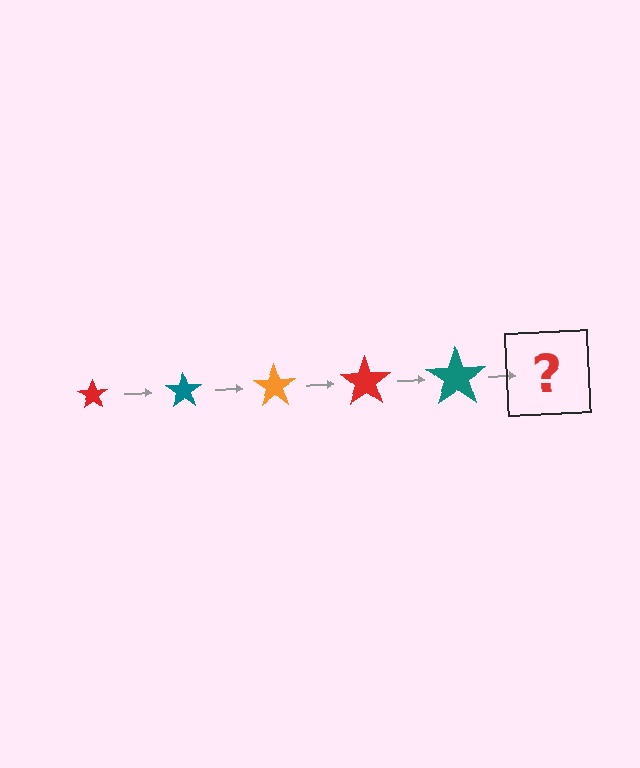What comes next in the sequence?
The next element should be an orange star, larger than the previous one.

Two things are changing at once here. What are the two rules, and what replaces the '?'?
The two rules are that the star grows larger each step and the color cycles through red, teal, and orange. The '?' should be an orange star, larger than the previous one.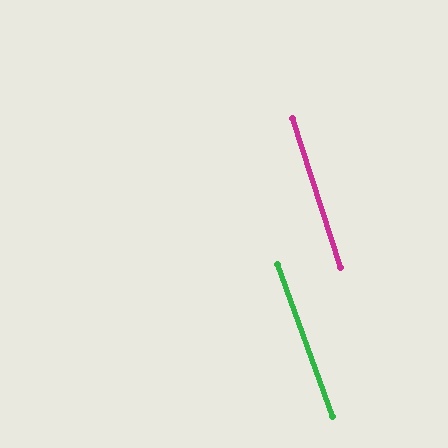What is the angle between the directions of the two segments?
Approximately 2 degrees.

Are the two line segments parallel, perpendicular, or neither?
Parallel — their directions differ by only 2.0°.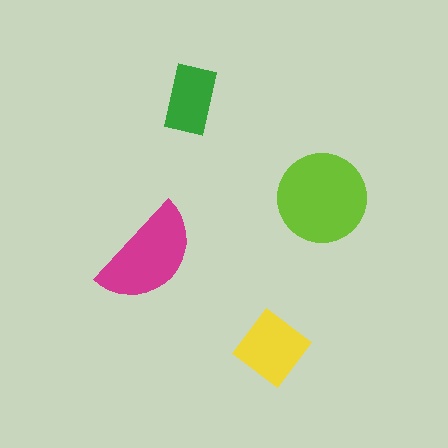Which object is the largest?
The lime circle.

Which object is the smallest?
The green rectangle.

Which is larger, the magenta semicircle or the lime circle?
The lime circle.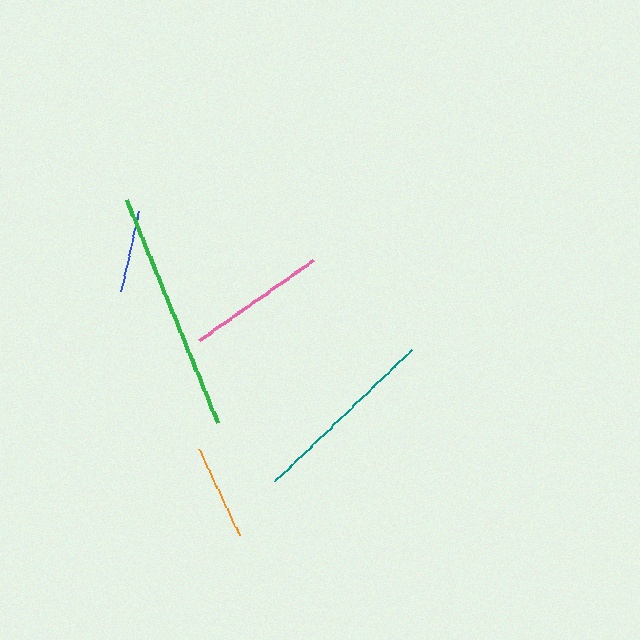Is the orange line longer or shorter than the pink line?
The pink line is longer than the orange line.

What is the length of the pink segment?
The pink segment is approximately 140 pixels long.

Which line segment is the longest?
The green line is the longest at approximately 242 pixels.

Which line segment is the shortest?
The blue line is the shortest at approximately 82 pixels.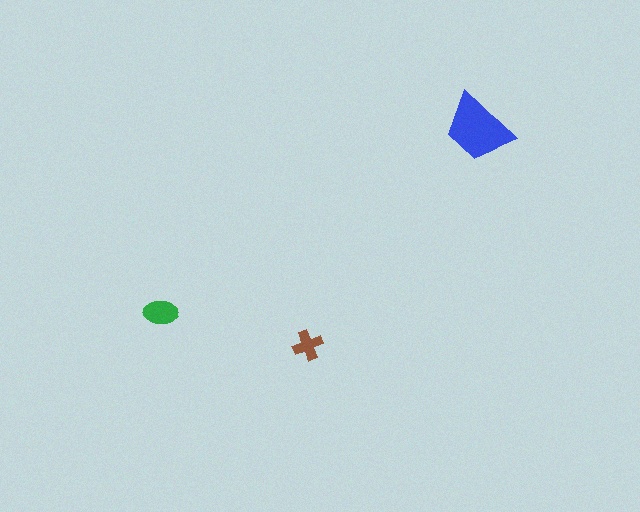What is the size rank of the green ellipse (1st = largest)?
2nd.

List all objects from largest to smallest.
The blue trapezoid, the green ellipse, the brown cross.